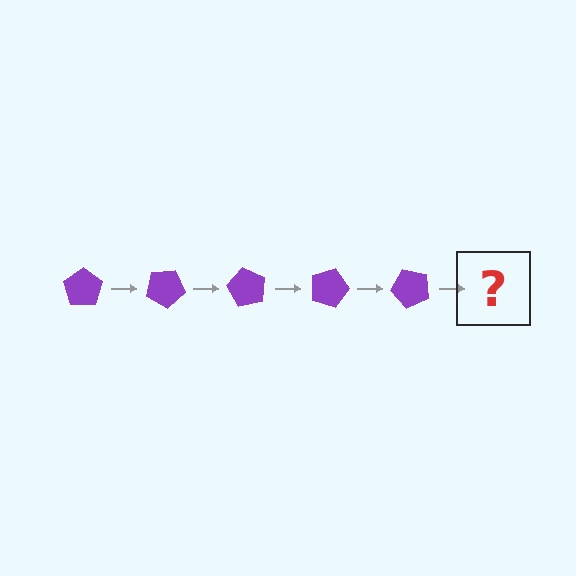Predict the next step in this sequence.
The next step is a purple pentagon rotated 150 degrees.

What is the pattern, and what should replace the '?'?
The pattern is that the pentagon rotates 30 degrees each step. The '?' should be a purple pentagon rotated 150 degrees.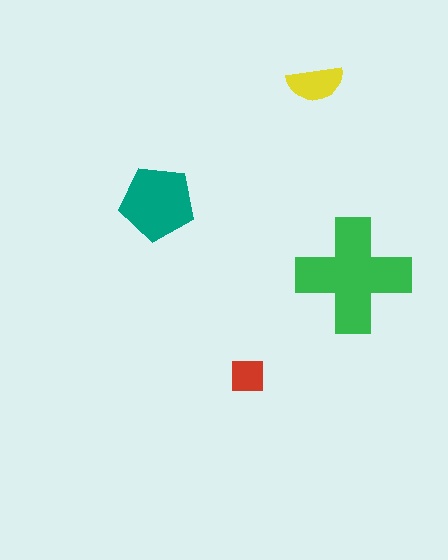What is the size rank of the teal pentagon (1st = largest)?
2nd.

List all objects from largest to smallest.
The green cross, the teal pentagon, the yellow semicircle, the red square.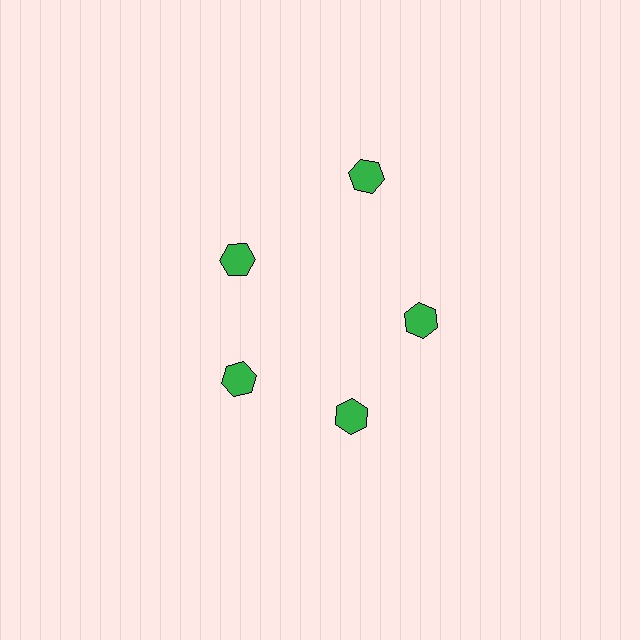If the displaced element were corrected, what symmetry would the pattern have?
It would have 5-fold rotational symmetry — the pattern would map onto itself every 72 degrees.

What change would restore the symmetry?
The symmetry would be restored by moving it inward, back onto the ring so that all 5 hexagons sit at equal angles and equal distance from the center.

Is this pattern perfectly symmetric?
No. The 5 green hexagons are arranged in a ring, but one element near the 1 o'clock position is pushed outward from the center, breaking the 5-fold rotational symmetry.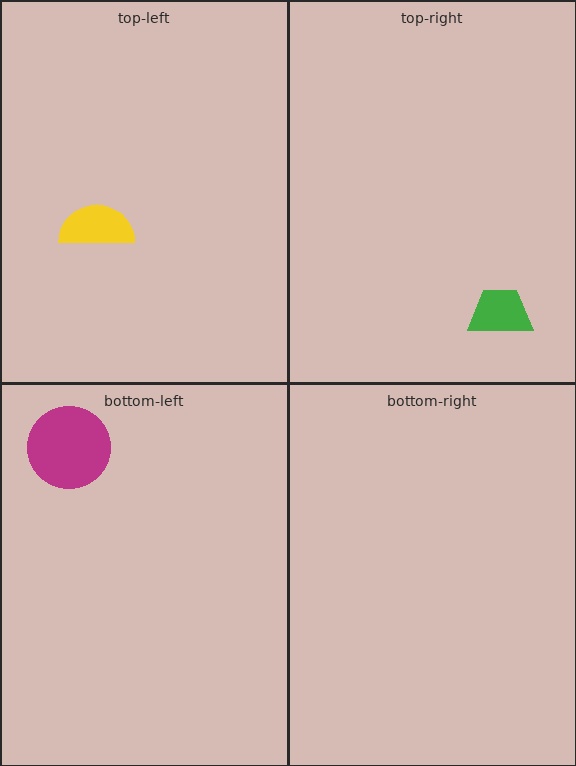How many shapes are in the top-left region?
1.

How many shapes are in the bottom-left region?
1.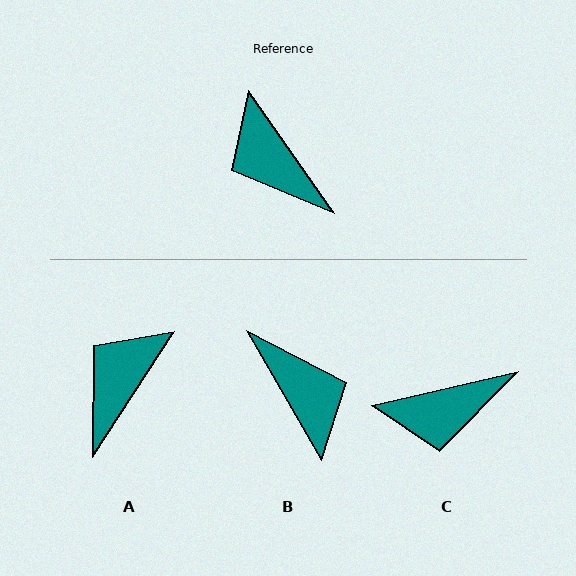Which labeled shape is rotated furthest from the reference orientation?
B, about 175 degrees away.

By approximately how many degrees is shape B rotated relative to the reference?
Approximately 175 degrees counter-clockwise.